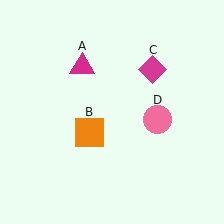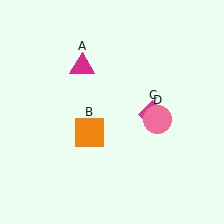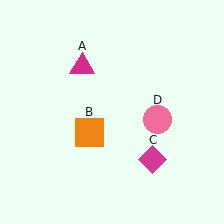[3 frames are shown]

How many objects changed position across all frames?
1 object changed position: magenta diamond (object C).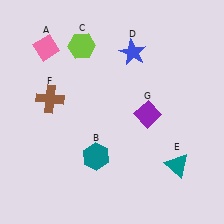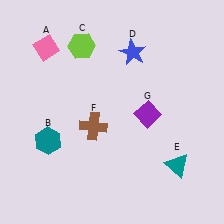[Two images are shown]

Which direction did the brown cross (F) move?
The brown cross (F) moved right.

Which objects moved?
The objects that moved are: the teal hexagon (B), the brown cross (F).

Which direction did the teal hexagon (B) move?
The teal hexagon (B) moved left.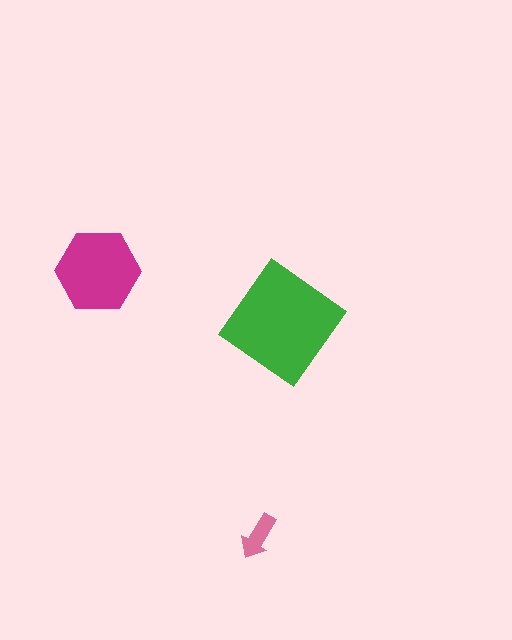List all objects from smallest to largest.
The pink arrow, the magenta hexagon, the green diamond.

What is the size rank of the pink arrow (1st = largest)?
3rd.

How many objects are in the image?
There are 3 objects in the image.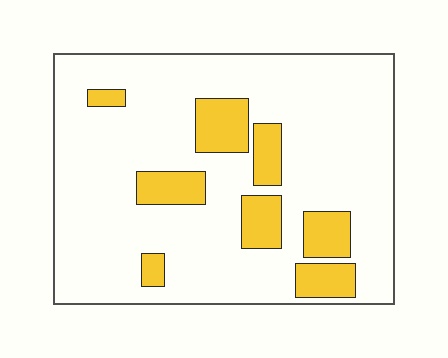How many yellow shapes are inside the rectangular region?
8.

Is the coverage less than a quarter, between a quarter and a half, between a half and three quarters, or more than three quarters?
Less than a quarter.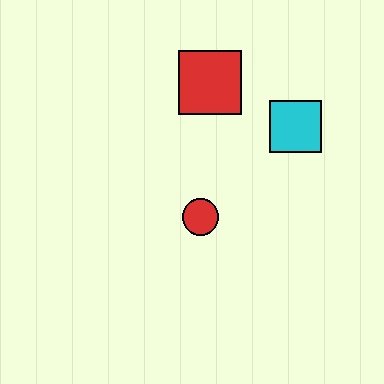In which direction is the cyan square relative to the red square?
The cyan square is to the right of the red square.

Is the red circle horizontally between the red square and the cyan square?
No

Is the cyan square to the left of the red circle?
No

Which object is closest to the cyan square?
The red square is closest to the cyan square.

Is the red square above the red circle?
Yes